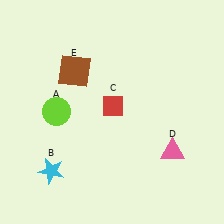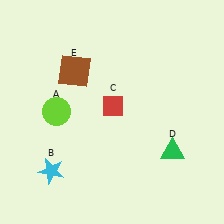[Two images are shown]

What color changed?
The triangle (D) changed from pink in Image 1 to green in Image 2.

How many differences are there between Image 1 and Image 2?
There is 1 difference between the two images.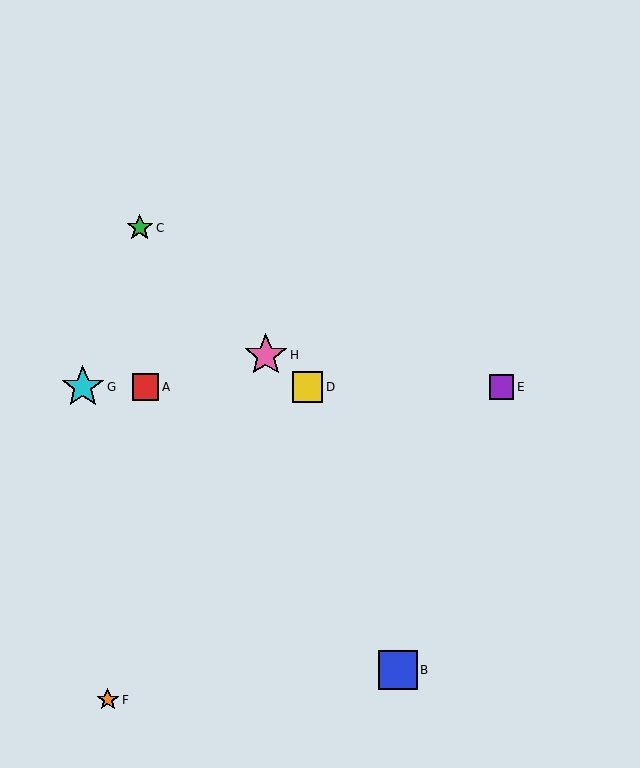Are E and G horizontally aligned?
Yes, both are at y≈387.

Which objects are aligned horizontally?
Objects A, D, E, G are aligned horizontally.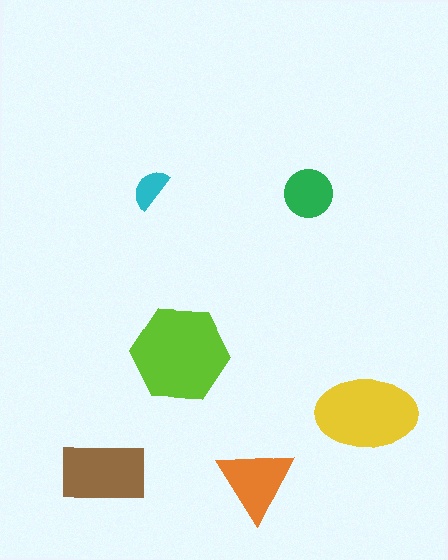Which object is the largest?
The lime hexagon.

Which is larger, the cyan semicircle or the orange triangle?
The orange triangle.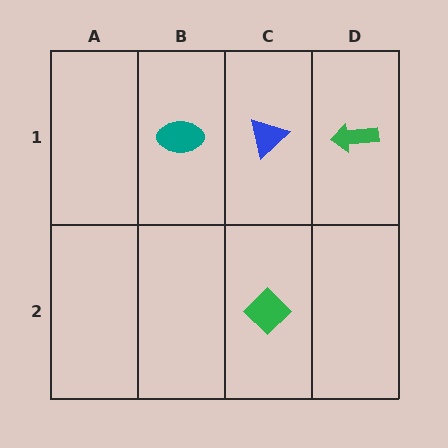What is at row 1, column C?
A blue triangle.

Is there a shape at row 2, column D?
No, that cell is empty.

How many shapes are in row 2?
1 shape.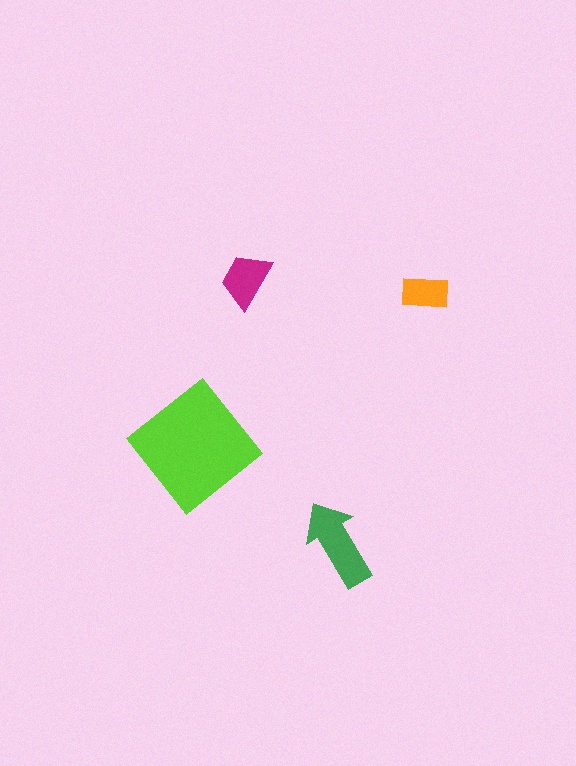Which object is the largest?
The lime diamond.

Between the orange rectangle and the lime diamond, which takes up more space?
The lime diamond.